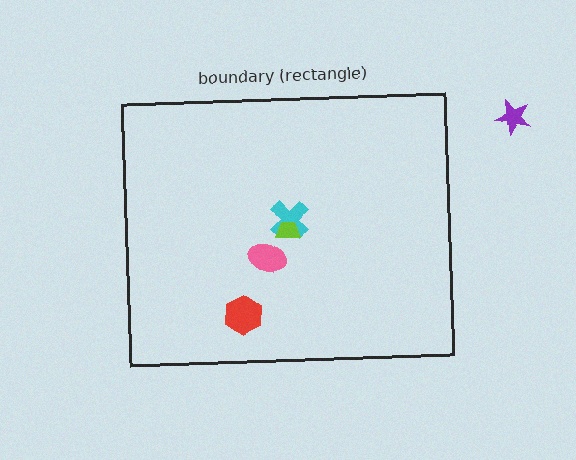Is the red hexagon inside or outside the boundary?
Inside.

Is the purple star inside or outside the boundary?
Outside.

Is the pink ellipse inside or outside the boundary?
Inside.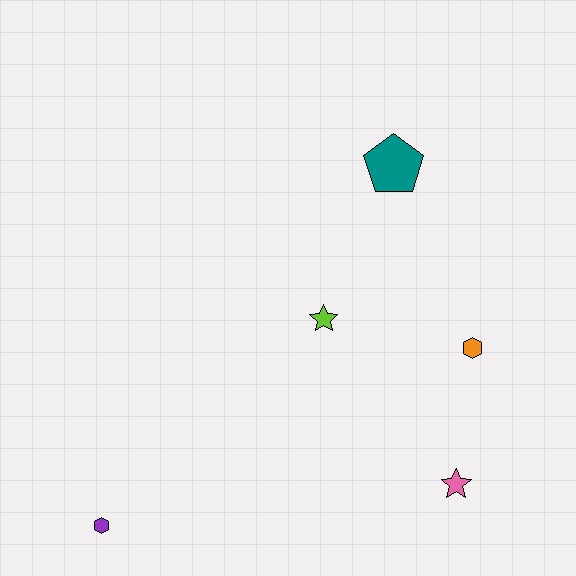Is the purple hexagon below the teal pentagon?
Yes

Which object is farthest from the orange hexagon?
The purple hexagon is farthest from the orange hexagon.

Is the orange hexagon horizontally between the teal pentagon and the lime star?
No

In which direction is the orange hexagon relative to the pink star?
The orange hexagon is above the pink star.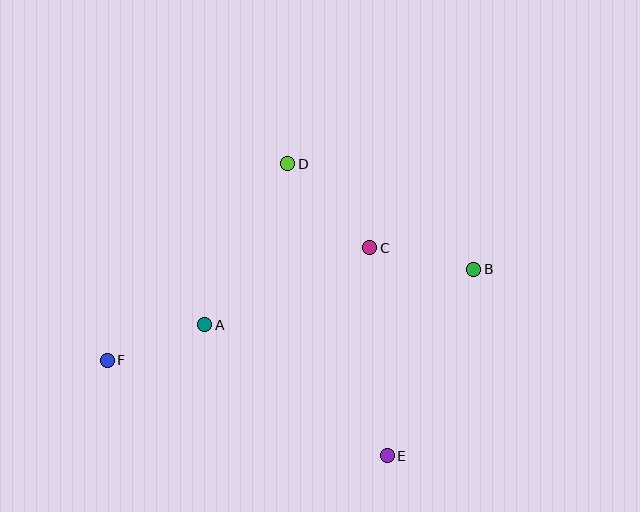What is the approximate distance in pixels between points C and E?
The distance between C and E is approximately 209 pixels.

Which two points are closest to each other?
Points A and F are closest to each other.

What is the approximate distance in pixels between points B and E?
The distance between B and E is approximately 206 pixels.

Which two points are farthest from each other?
Points B and F are farthest from each other.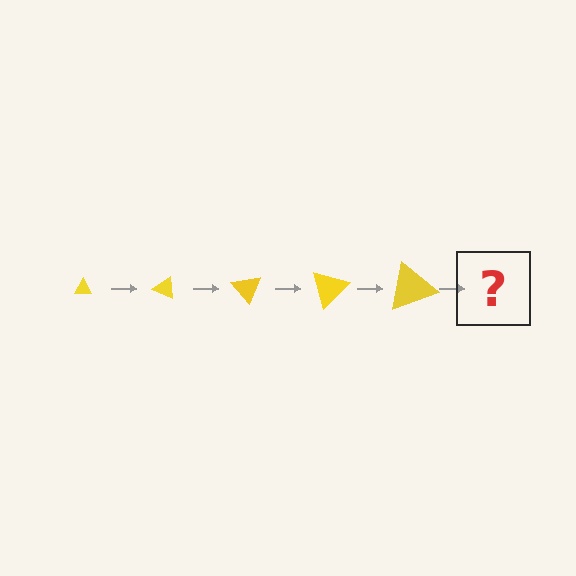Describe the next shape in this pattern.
It should be a triangle, larger than the previous one and rotated 125 degrees from the start.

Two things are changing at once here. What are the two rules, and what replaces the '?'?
The two rules are that the triangle grows larger each step and it rotates 25 degrees each step. The '?' should be a triangle, larger than the previous one and rotated 125 degrees from the start.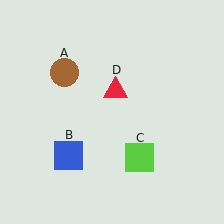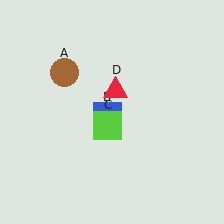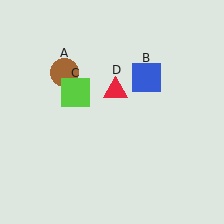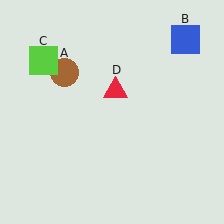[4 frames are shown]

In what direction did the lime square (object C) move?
The lime square (object C) moved up and to the left.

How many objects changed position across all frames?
2 objects changed position: blue square (object B), lime square (object C).